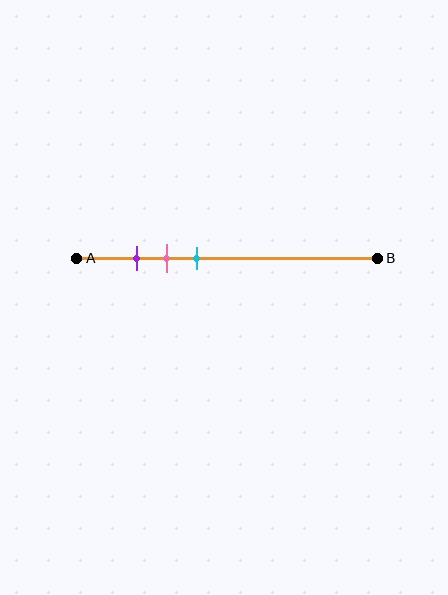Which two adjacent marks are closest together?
The purple and pink marks are the closest adjacent pair.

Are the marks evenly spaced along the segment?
Yes, the marks are approximately evenly spaced.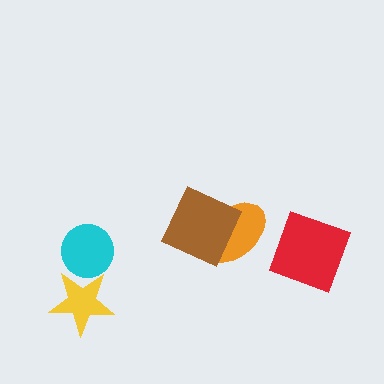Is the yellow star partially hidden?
Yes, it is partially covered by another shape.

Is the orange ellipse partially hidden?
Yes, it is partially covered by another shape.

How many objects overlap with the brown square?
1 object overlaps with the brown square.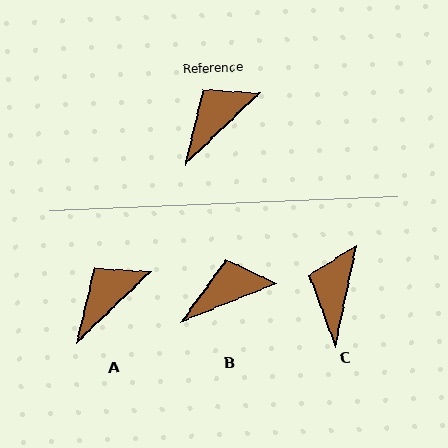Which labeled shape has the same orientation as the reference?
A.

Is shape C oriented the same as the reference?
No, it is off by about 35 degrees.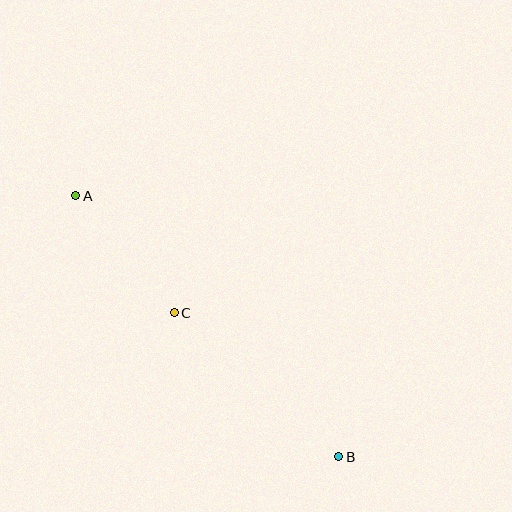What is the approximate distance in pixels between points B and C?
The distance between B and C is approximately 218 pixels.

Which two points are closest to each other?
Points A and C are closest to each other.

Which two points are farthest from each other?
Points A and B are farthest from each other.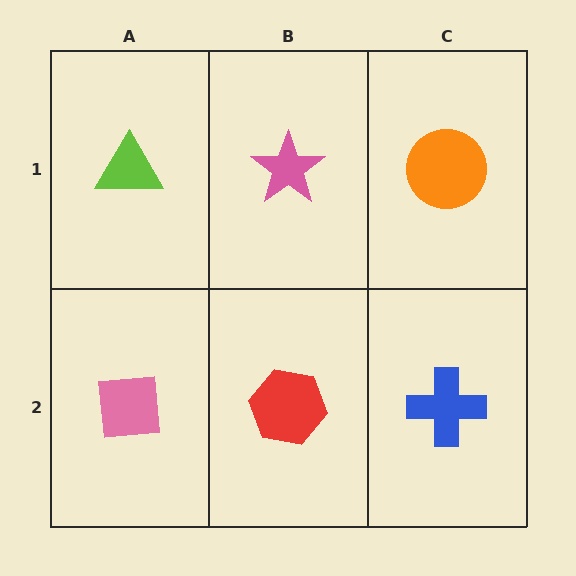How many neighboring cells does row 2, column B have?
3.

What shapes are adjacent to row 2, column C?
An orange circle (row 1, column C), a red hexagon (row 2, column B).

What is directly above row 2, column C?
An orange circle.